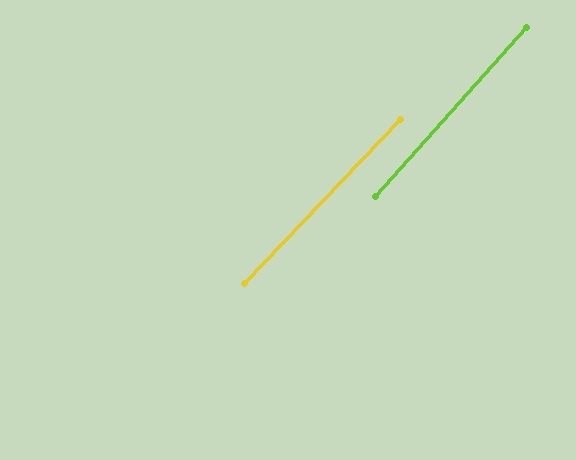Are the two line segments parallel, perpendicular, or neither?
Parallel — their directions differ by only 1.7°.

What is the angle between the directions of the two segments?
Approximately 2 degrees.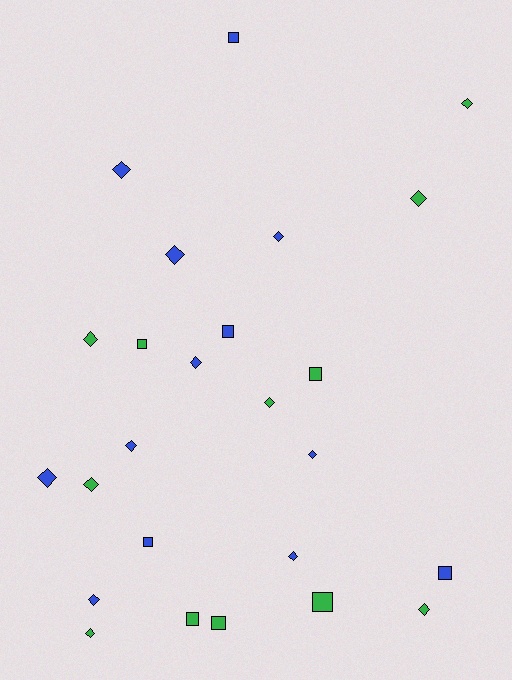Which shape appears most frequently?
Diamond, with 16 objects.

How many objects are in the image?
There are 25 objects.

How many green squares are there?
There are 5 green squares.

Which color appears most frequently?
Blue, with 13 objects.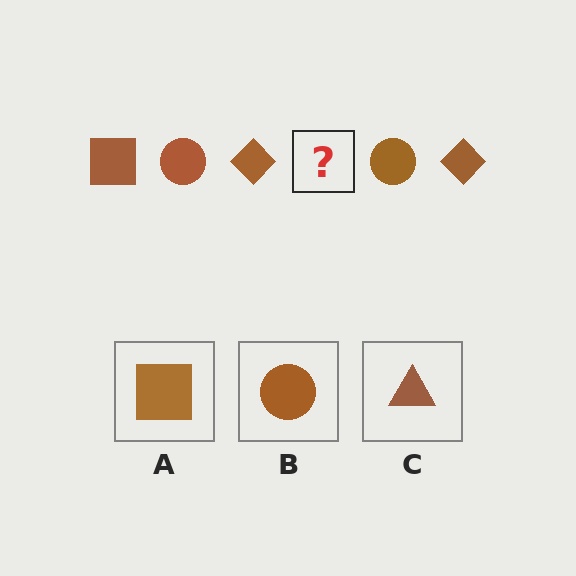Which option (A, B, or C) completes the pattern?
A.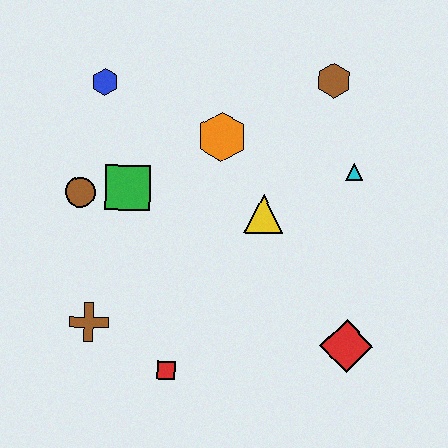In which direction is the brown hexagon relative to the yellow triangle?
The brown hexagon is above the yellow triangle.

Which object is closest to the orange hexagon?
The yellow triangle is closest to the orange hexagon.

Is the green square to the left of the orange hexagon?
Yes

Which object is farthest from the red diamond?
The blue hexagon is farthest from the red diamond.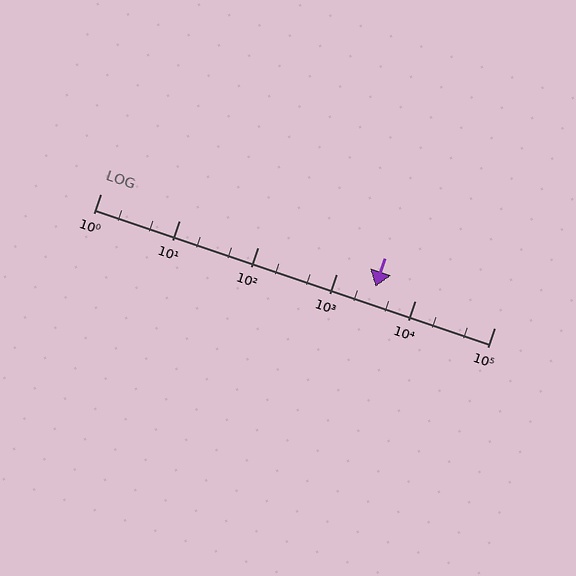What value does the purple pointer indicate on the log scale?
The pointer indicates approximately 3100.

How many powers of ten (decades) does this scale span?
The scale spans 5 decades, from 1 to 100000.